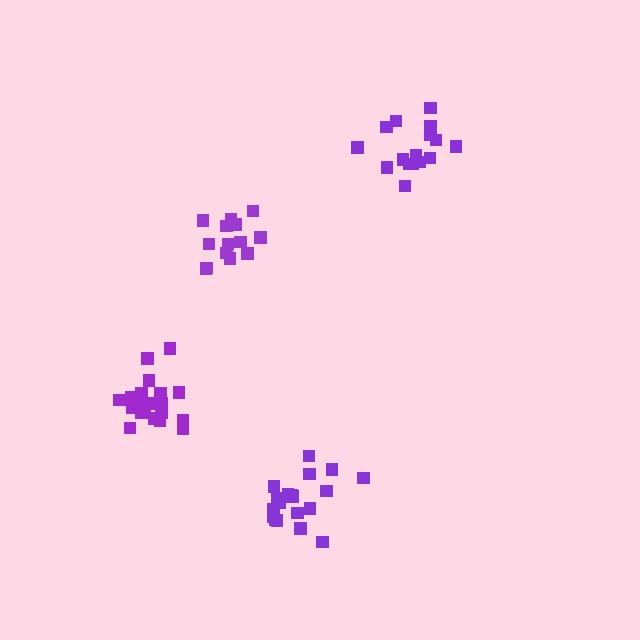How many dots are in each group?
Group 1: 19 dots, Group 2: 14 dots, Group 3: 16 dots, Group 4: 19 dots (68 total).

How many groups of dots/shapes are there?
There are 4 groups.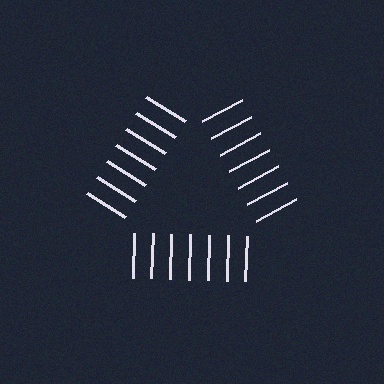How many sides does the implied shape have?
3 sides — the line-ends trace a triangle.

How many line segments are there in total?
21 — 7 along each of the 3 edges.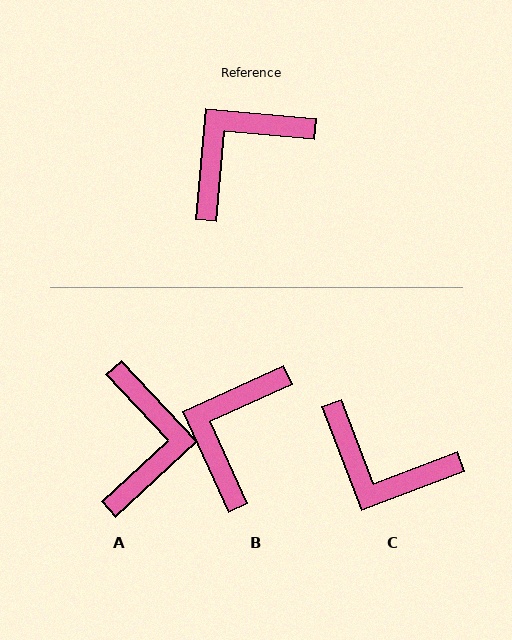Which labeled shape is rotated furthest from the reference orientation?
A, about 132 degrees away.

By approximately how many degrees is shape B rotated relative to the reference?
Approximately 30 degrees counter-clockwise.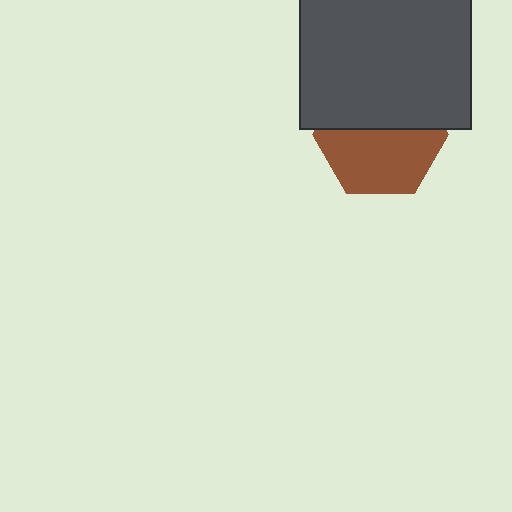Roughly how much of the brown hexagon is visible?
About half of it is visible (roughly 56%).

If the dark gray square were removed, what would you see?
You would see the complete brown hexagon.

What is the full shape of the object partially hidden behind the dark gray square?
The partially hidden object is a brown hexagon.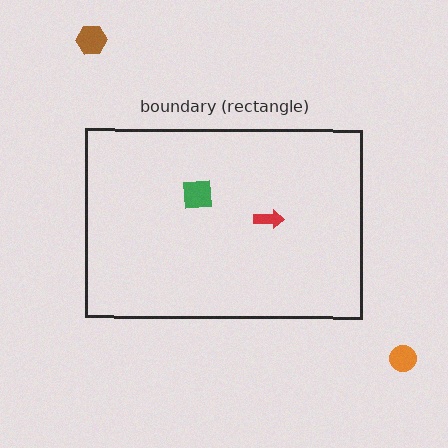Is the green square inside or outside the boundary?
Inside.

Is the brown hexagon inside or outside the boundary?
Outside.